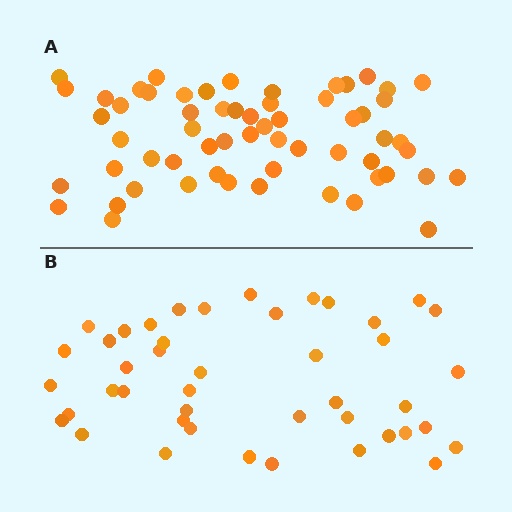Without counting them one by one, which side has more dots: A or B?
Region A (the top region) has more dots.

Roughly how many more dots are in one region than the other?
Region A has approximately 15 more dots than region B.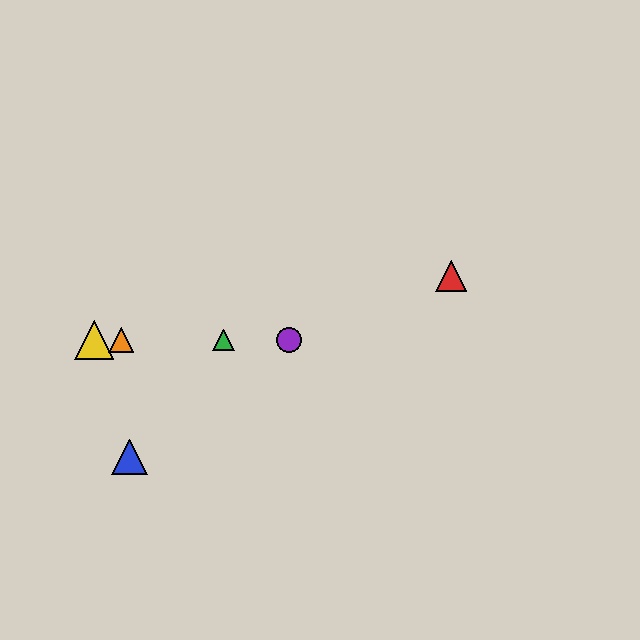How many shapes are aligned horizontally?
4 shapes (the green triangle, the yellow triangle, the purple circle, the orange triangle) are aligned horizontally.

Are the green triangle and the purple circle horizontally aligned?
Yes, both are at y≈340.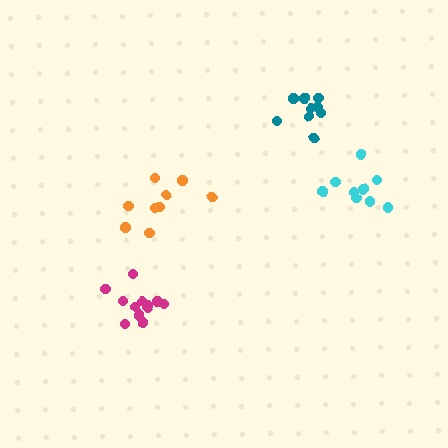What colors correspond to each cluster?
The clusters are colored: magenta, orange, teal, cyan.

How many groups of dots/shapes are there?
There are 4 groups.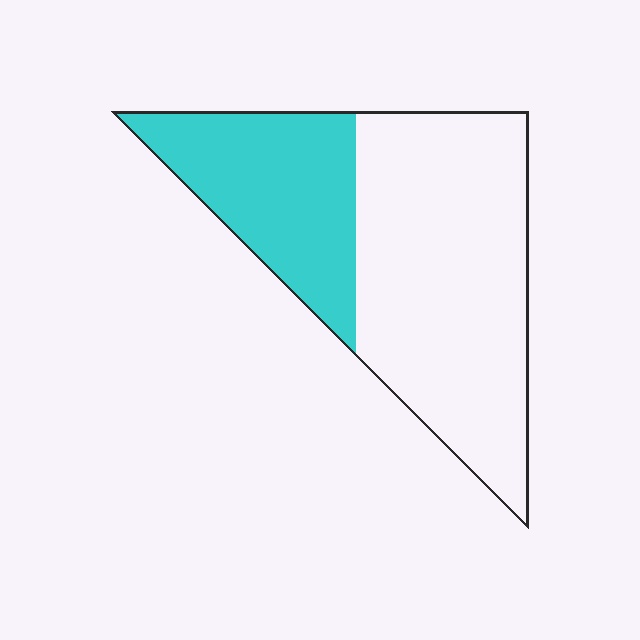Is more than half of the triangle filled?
No.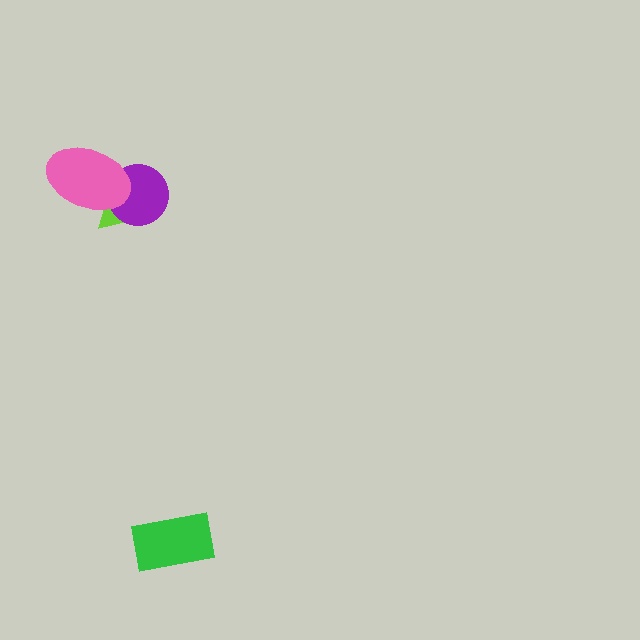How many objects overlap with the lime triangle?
2 objects overlap with the lime triangle.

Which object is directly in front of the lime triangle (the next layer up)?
The purple circle is directly in front of the lime triangle.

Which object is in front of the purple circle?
The pink ellipse is in front of the purple circle.